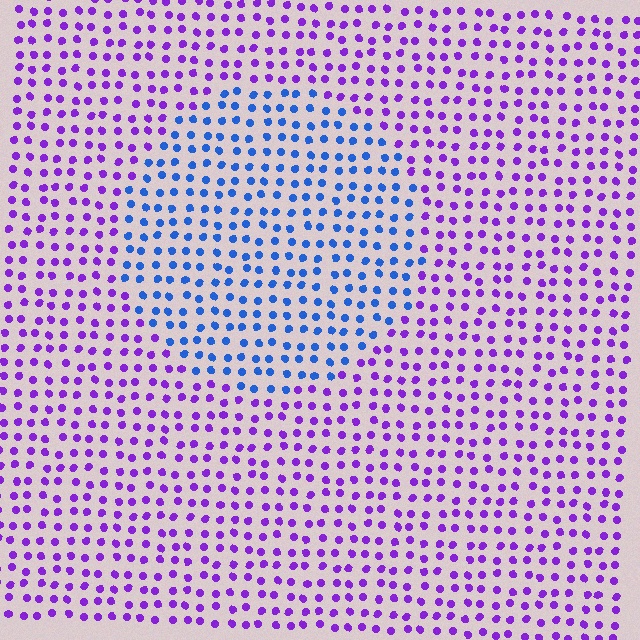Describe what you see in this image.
The image is filled with small purple elements in a uniform arrangement. A circle-shaped region is visible where the elements are tinted to a slightly different hue, forming a subtle color boundary.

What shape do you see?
I see a circle.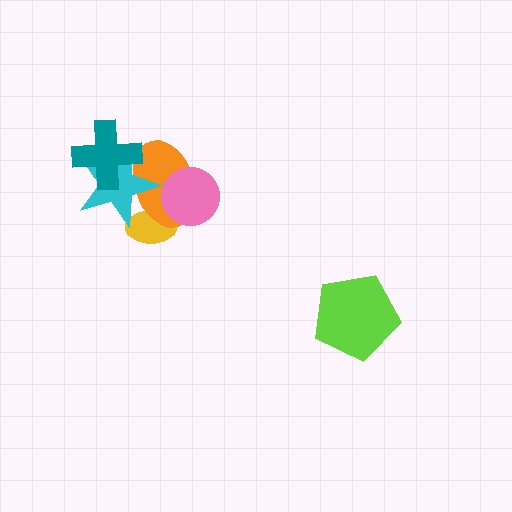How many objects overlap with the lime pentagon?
0 objects overlap with the lime pentagon.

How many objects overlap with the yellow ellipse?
2 objects overlap with the yellow ellipse.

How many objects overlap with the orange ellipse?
4 objects overlap with the orange ellipse.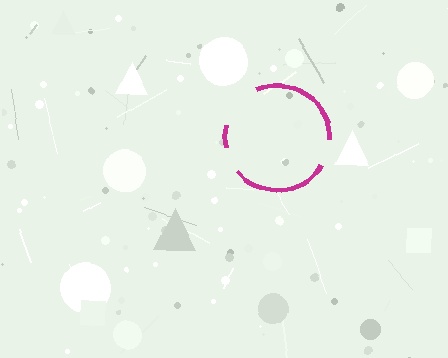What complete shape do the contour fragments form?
The contour fragments form a circle.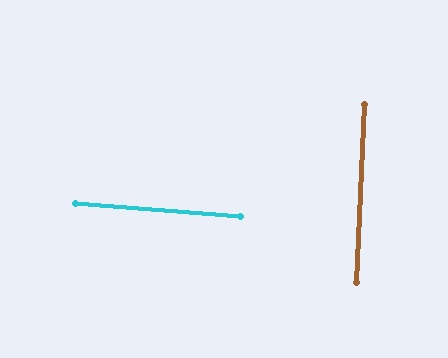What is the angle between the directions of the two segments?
Approximately 88 degrees.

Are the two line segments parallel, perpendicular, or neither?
Perpendicular — they meet at approximately 88°.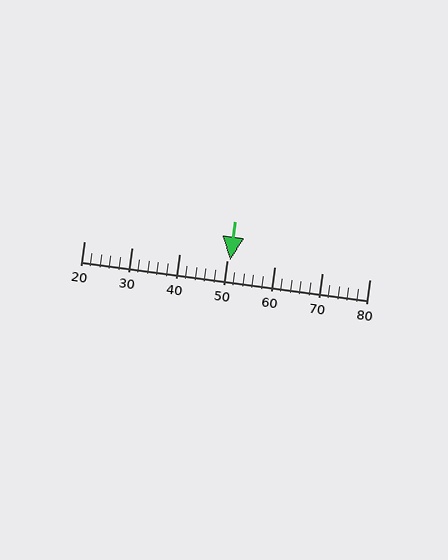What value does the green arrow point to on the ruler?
The green arrow points to approximately 51.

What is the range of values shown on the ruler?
The ruler shows values from 20 to 80.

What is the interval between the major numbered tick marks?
The major tick marks are spaced 10 units apart.